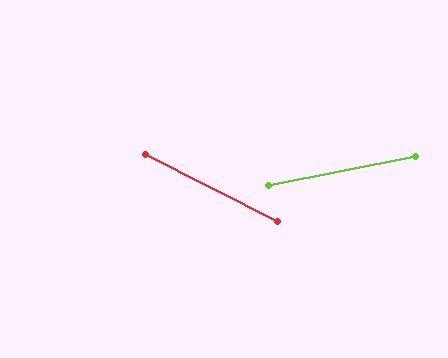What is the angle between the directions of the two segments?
Approximately 38 degrees.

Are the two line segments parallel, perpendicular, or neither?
Neither parallel nor perpendicular — they differ by about 38°.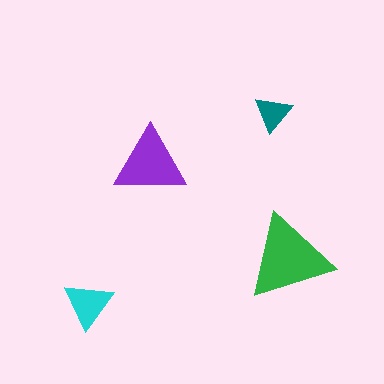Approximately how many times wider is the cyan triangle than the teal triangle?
About 1.5 times wider.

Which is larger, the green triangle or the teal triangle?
The green one.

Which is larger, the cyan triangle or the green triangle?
The green one.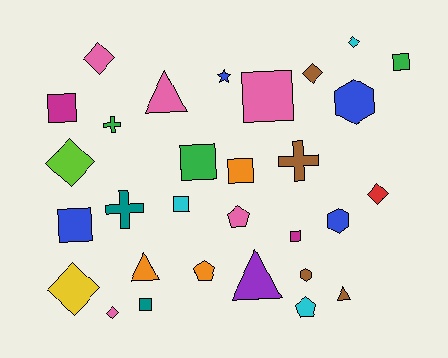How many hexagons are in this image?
There are 3 hexagons.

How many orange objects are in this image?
There are 3 orange objects.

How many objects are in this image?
There are 30 objects.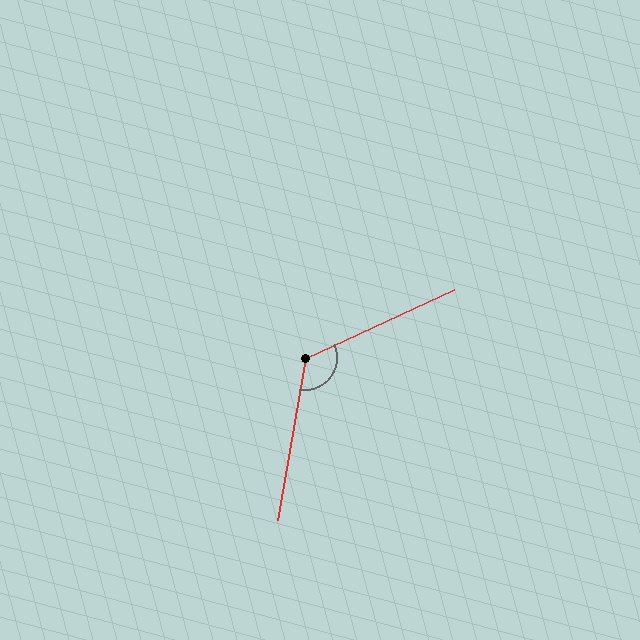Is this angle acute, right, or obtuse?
It is obtuse.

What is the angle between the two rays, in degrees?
Approximately 124 degrees.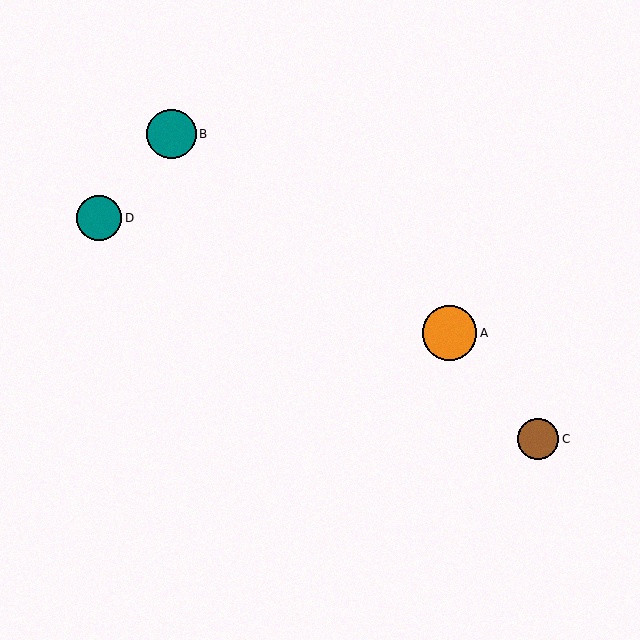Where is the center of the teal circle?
The center of the teal circle is at (99, 218).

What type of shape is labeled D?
Shape D is a teal circle.